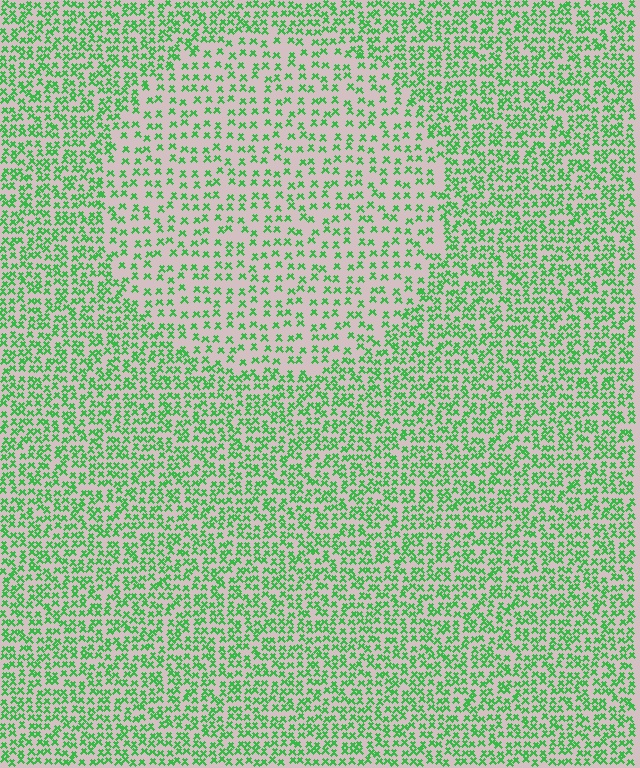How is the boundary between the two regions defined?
The boundary is defined by a change in element density (approximately 1.8x ratio). All elements are the same color, size, and shape.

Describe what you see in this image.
The image contains small green elements arranged at two different densities. A circle-shaped region is visible where the elements are less densely packed than the surrounding area.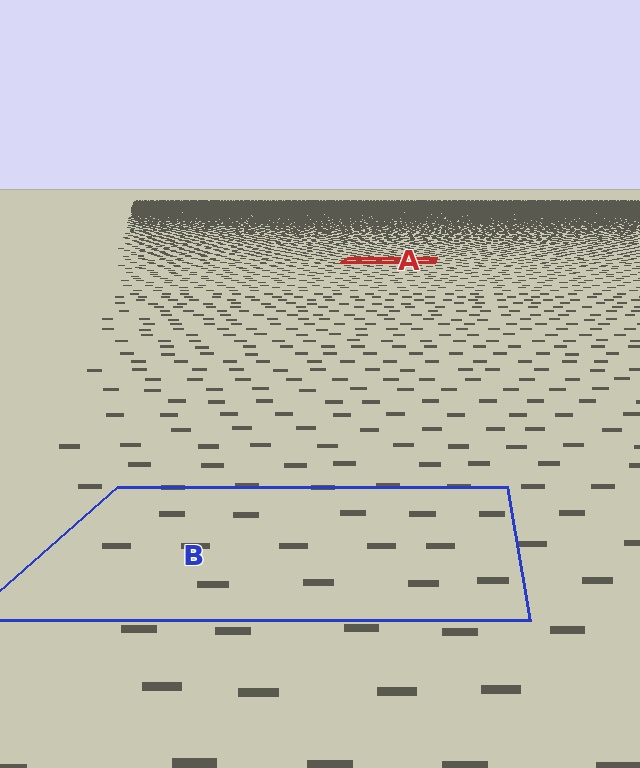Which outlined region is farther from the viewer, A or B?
Region A is farther from the viewer — the texture elements inside it appear smaller and more densely packed.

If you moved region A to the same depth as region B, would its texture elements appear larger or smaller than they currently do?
They would appear larger. At a closer depth, the same texture elements are projected at a bigger on-screen size.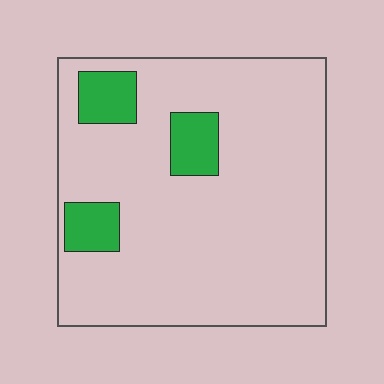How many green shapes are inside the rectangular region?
3.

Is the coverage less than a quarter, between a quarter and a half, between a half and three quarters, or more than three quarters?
Less than a quarter.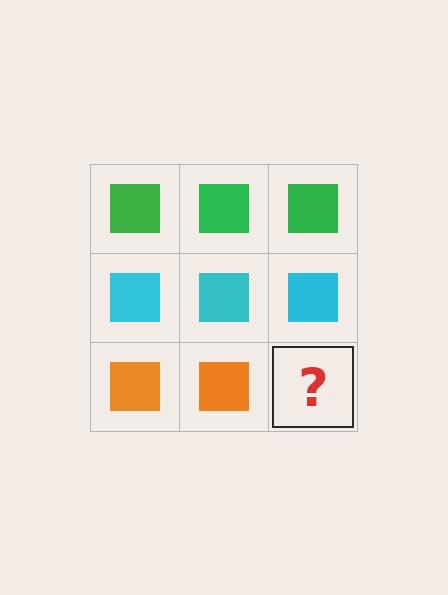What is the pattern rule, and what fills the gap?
The rule is that each row has a consistent color. The gap should be filled with an orange square.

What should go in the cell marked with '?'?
The missing cell should contain an orange square.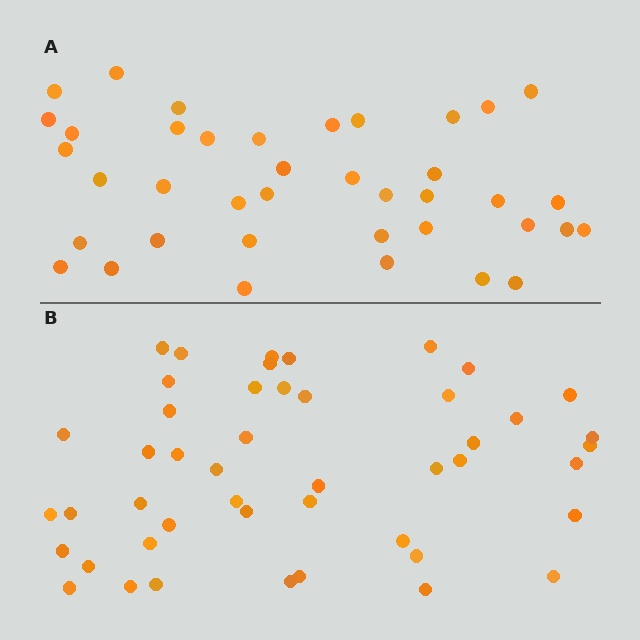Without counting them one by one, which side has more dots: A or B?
Region B (the bottom region) has more dots.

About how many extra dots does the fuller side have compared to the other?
Region B has roughly 8 or so more dots than region A.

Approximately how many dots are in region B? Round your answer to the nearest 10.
About 50 dots. (The exact count is 47, which rounds to 50.)